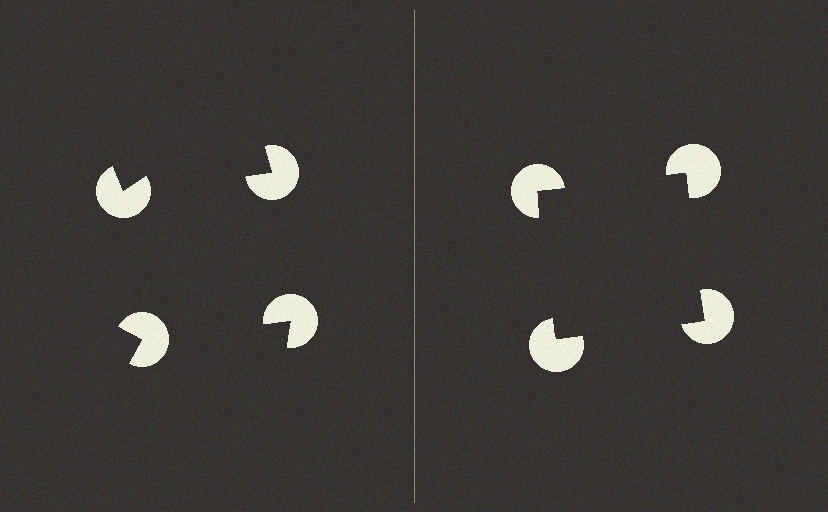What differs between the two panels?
The pac-man discs are positioned identically on both sides; only the wedge orientations differ. On the right they align to a square; on the left they are misaligned.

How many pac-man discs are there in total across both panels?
8 — 4 on each side.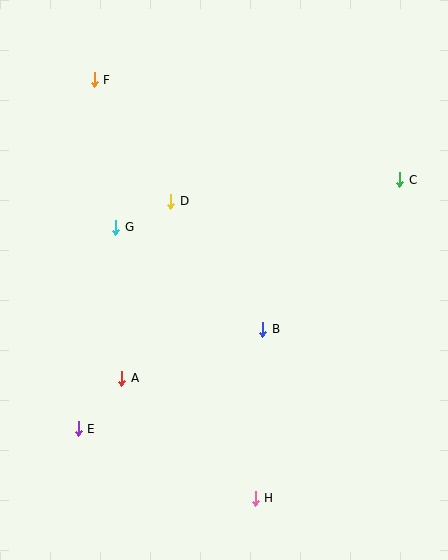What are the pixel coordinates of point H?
Point H is at (255, 498).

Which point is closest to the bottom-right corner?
Point H is closest to the bottom-right corner.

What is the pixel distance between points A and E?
The distance between A and E is 67 pixels.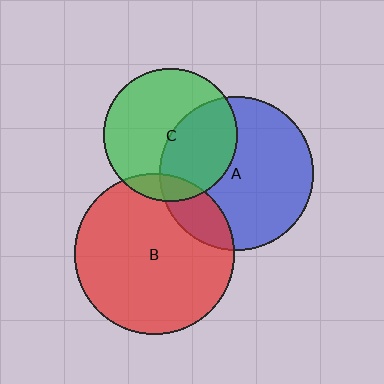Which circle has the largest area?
Circle B (red).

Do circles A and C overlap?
Yes.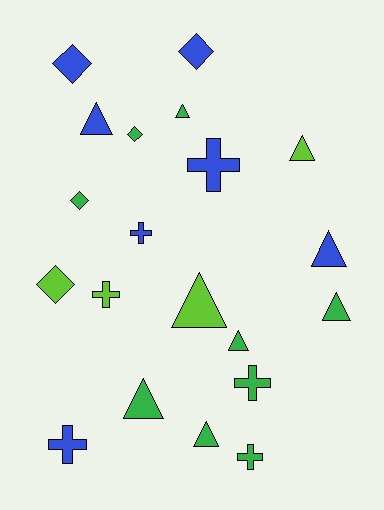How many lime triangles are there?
There are 2 lime triangles.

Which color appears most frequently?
Green, with 9 objects.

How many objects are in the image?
There are 20 objects.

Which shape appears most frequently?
Triangle, with 9 objects.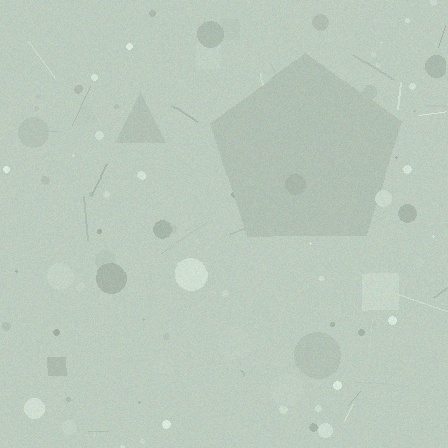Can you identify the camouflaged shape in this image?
The camouflaged shape is a pentagon.